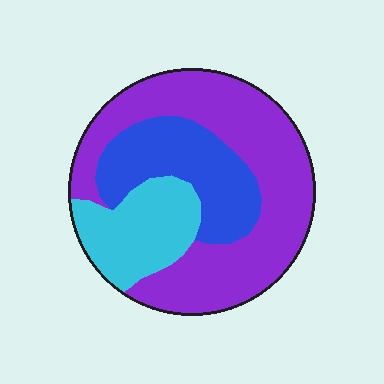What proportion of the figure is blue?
Blue covers 25% of the figure.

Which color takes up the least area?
Cyan, at roughly 20%.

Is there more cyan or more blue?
Blue.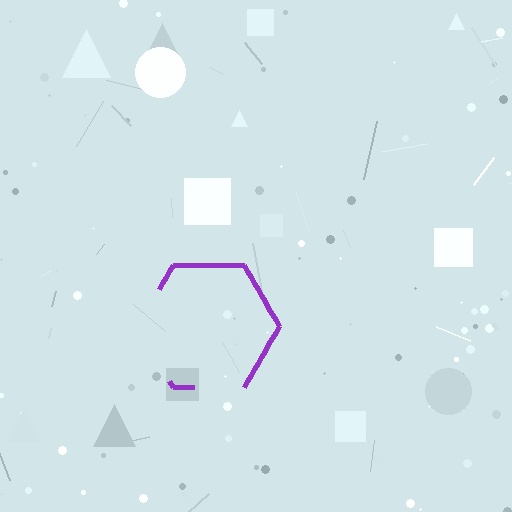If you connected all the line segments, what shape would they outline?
They would outline a hexagon.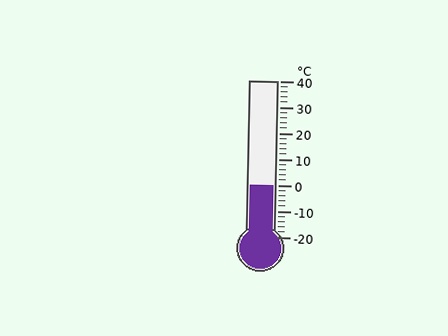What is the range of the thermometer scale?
The thermometer scale ranges from -20°C to 40°C.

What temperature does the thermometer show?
The thermometer shows approximately 0°C.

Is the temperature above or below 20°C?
The temperature is below 20°C.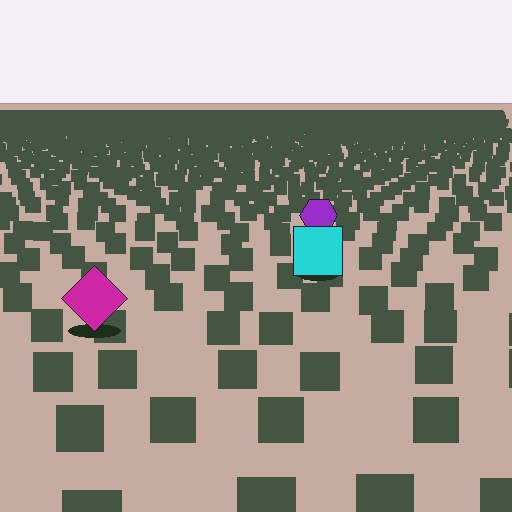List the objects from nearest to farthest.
From nearest to farthest: the magenta diamond, the cyan square, the purple hexagon.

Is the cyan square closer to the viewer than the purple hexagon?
Yes. The cyan square is closer — you can tell from the texture gradient: the ground texture is coarser near it.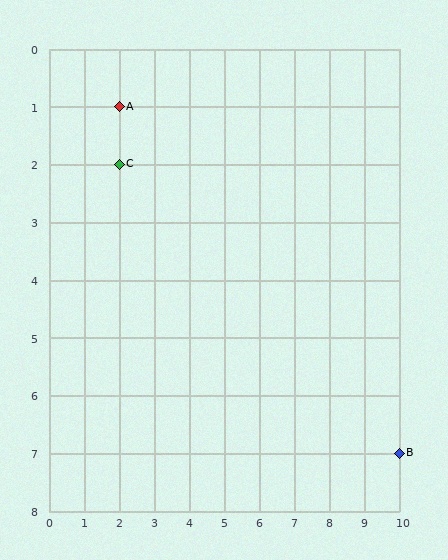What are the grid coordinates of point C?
Point C is at grid coordinates (2, 2).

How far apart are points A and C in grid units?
Points A and C are 1 row apart.